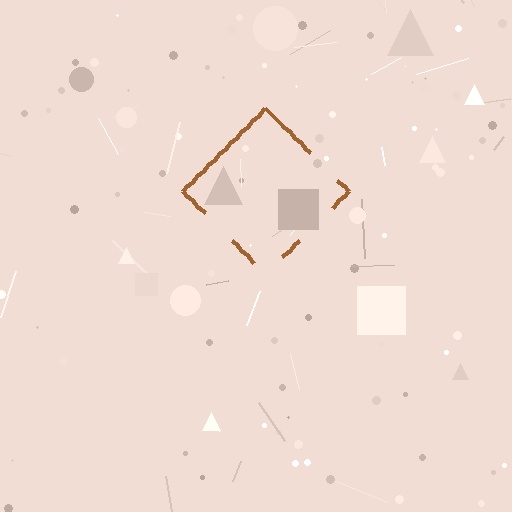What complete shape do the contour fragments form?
The contour fragments form a diamond.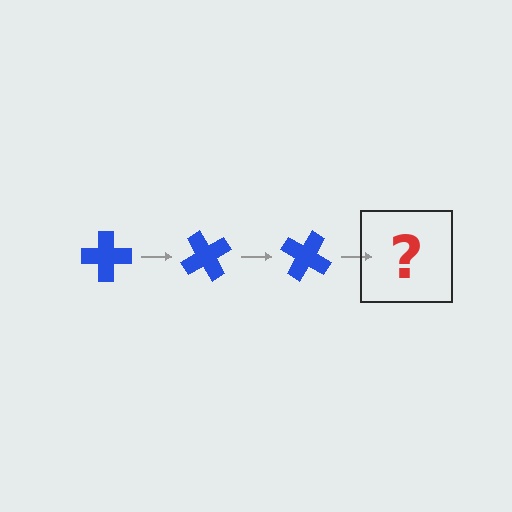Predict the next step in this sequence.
The next step is a blue cross rotated 180 degrees.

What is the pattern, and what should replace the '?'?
The pattern is that the cross rotates 60 degrees each step. The '?' should be a blue cross rotated 180 degrees.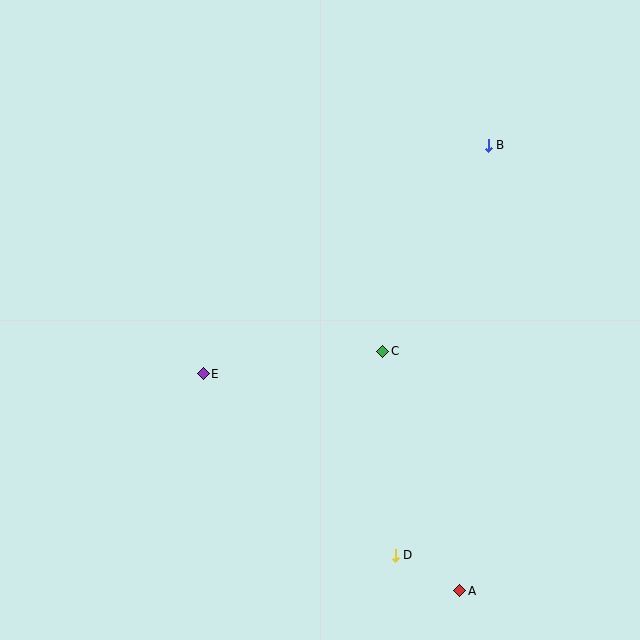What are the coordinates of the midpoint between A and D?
The midpoint between A and D is at (428, 573).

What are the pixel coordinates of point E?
Point E is at (203, 374).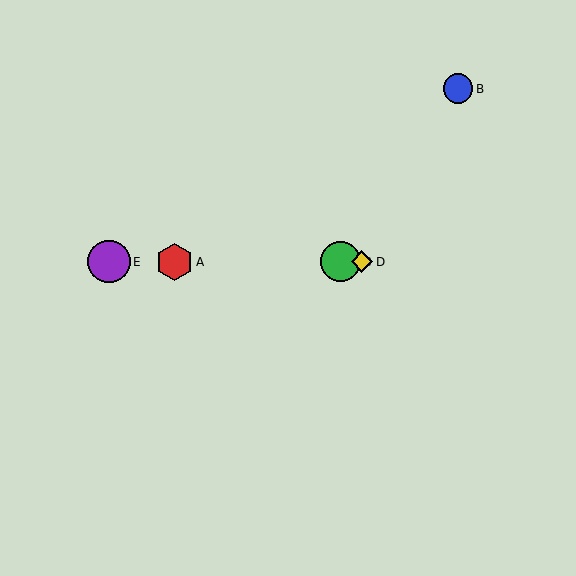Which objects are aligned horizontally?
Objects A, C, D, E are aligned horizontally.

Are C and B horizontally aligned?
No, C is at y≈262 and B is at y≈89.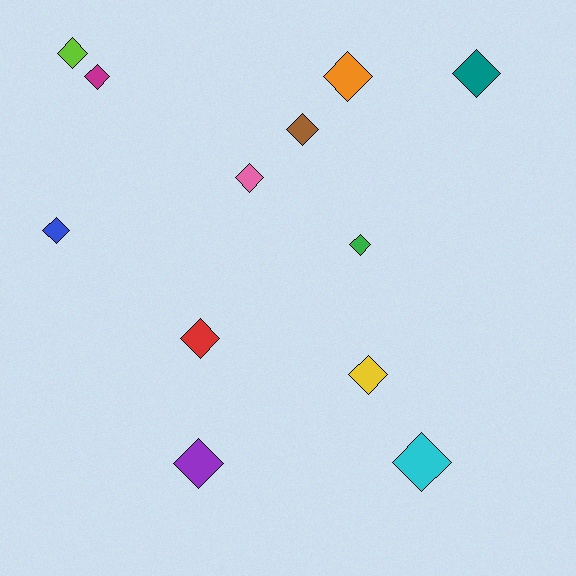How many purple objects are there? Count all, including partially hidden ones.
There is 1 purple object.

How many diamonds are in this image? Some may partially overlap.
There are 12 diamonds.